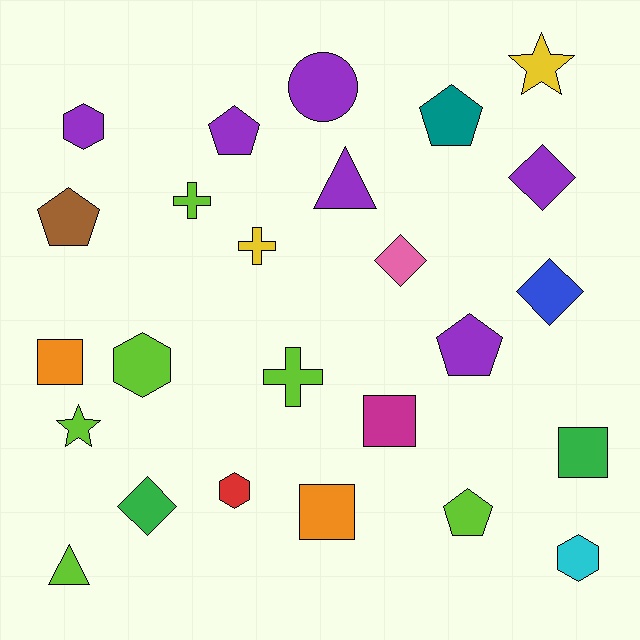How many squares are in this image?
There are 4 squares.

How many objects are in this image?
There are 25 objects.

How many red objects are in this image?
There is 1 red object.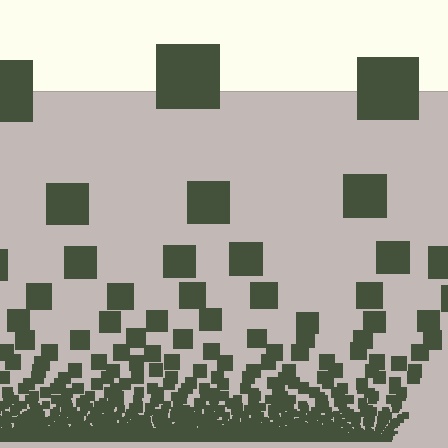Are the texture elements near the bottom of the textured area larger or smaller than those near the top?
Smaller. The gradient is inverted — elements near the bottom are smaller and denser.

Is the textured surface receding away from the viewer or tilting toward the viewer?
The surface appears to tilt toward the viewer. Texture elements get larger and sparser toward the top.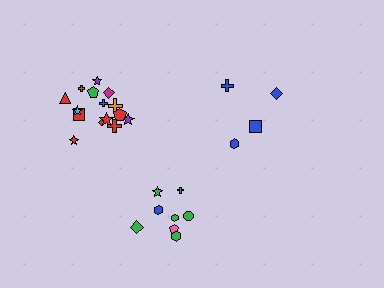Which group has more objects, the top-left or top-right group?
The top-left group.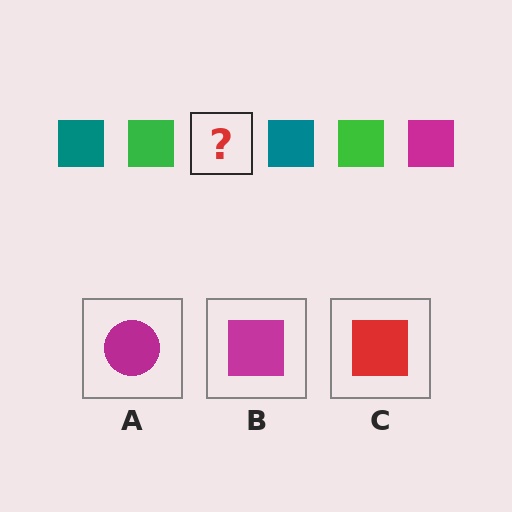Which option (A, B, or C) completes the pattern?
B.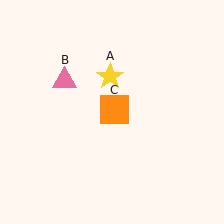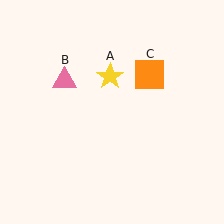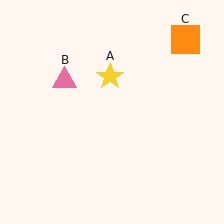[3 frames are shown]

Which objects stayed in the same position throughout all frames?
Yellow star (object A) and pink triangle (object B) remained stationary.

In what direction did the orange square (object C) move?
The orange square (object C) moved up and to the right.